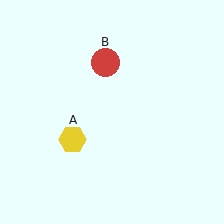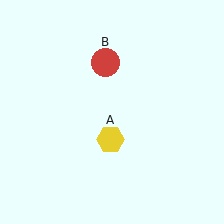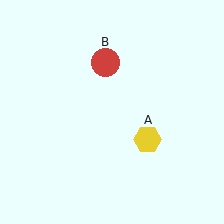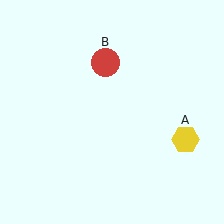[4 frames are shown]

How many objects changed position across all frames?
1 object changed position: yellow hexagon (object A).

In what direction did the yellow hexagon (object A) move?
The yellow hexagon (object A) moved right.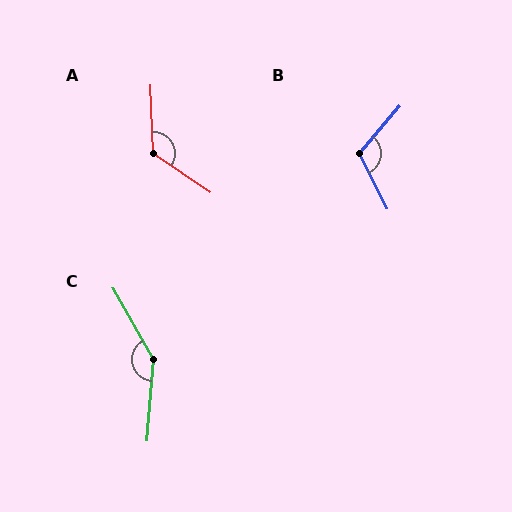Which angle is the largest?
C, at approximately 145 degrees.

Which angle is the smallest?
B, at approximately 113 degrees.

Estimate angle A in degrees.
Approximately 126 degrees.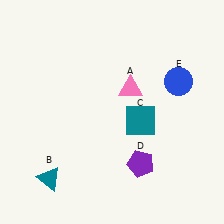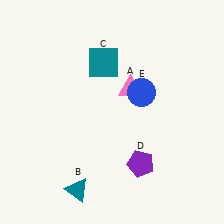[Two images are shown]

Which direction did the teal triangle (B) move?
The teal triangle (B) moved right.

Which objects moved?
The objects that moved are: the teal triangle (B), the teal square (C), the blue circle (E).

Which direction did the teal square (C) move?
The teal square (C) moved up.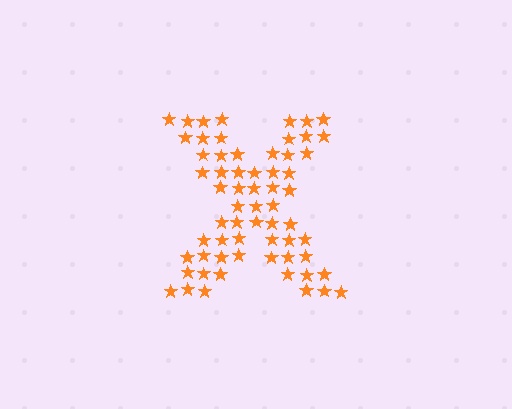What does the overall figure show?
The overall figure shows the letter X.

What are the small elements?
The small elements are stars.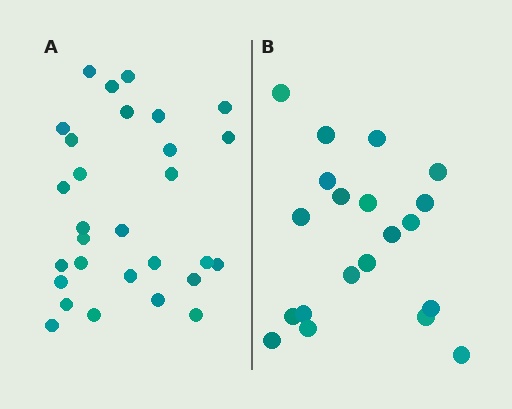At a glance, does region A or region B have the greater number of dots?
Region A (the left region) has more dots.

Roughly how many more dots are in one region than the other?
Region A has roughly 8 or so more dots than region B.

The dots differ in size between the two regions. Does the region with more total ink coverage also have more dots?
No. Region B has more total ink coverage because its dots are larger, but region A actually contains more individual dots. Total area can be misleading — the number of items is what matters here.